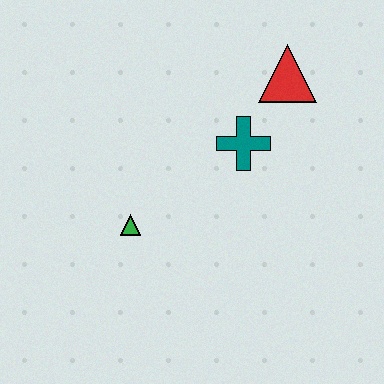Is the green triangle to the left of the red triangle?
Yes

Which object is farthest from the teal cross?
The green triangle is farthest from the teal cross.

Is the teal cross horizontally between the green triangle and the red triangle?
Yes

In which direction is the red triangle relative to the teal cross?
The red triangle is above the teal cross.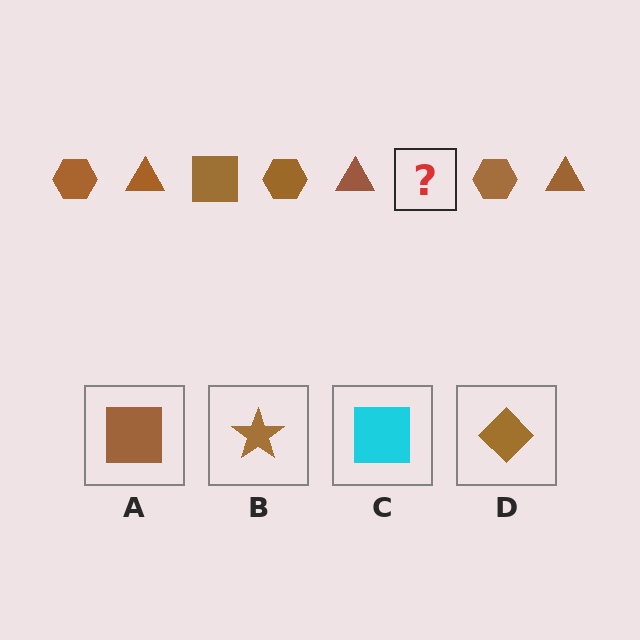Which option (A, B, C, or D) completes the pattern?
A.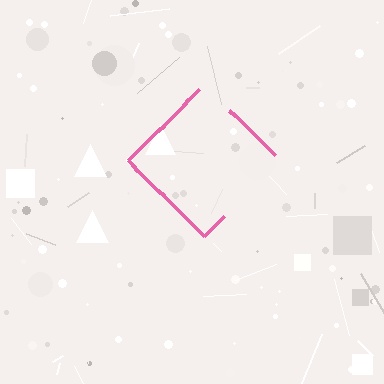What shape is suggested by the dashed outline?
The dashed outline suggests a diamond.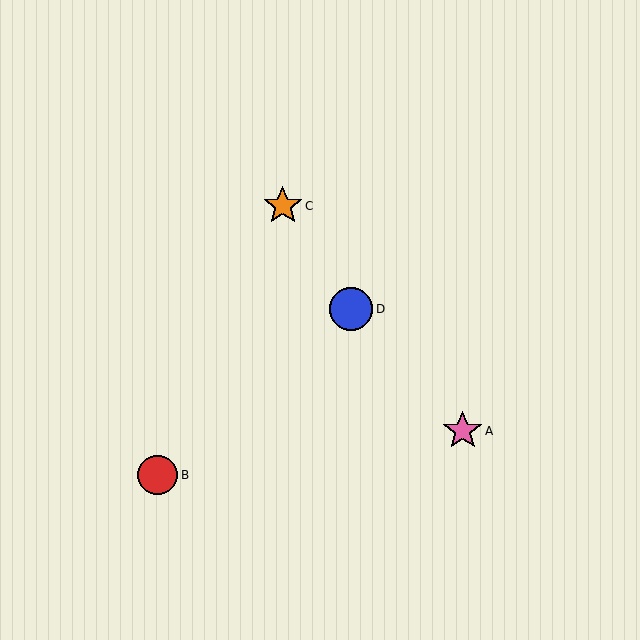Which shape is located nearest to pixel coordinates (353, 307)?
The blue circle (labeled D) at (351, 309) is nearest to that location.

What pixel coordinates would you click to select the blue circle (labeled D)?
Click at (351, 309) to select the blue circle D.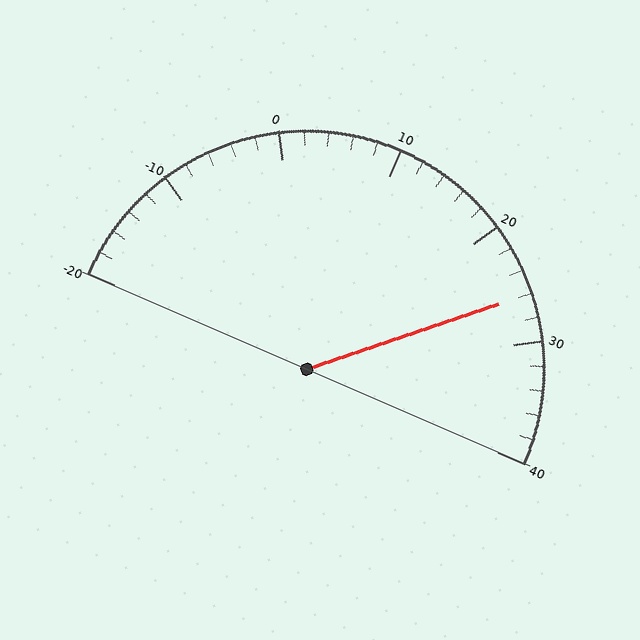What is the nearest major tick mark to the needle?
The nearest major tick mark is 30.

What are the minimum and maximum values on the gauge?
The gauge ranges from -20 to 40.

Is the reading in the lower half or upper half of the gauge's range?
The reading is in the upper half of the range (-20 to 40).